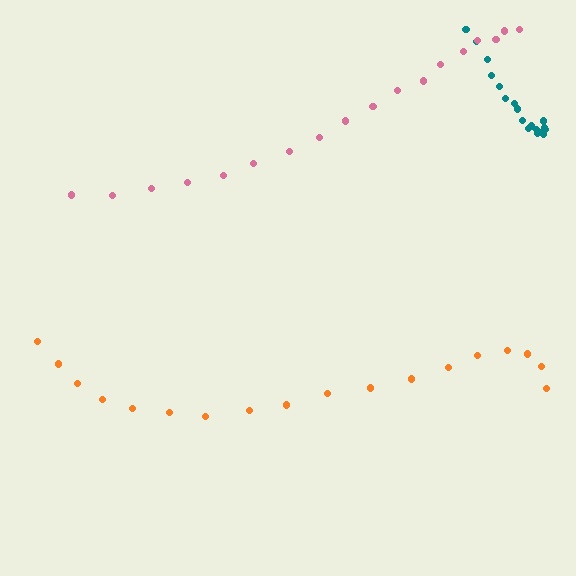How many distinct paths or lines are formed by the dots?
There are 3 distinct paths.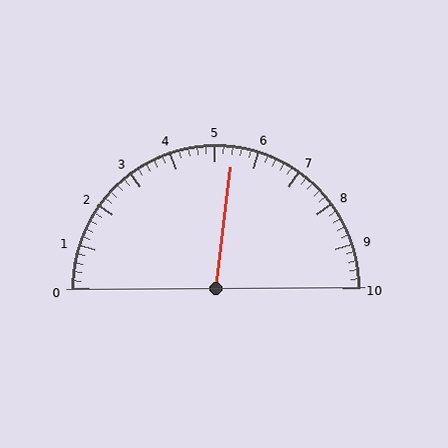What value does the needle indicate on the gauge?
The needle indicates approximately 5.4.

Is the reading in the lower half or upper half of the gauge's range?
The reading is in the upper half of the range (0 to 10).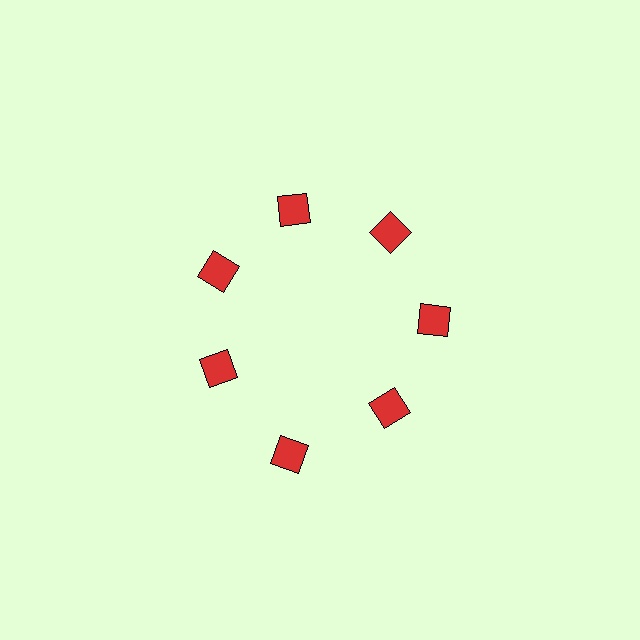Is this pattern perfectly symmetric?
No. The 7 red squares are arranged in a ring, but one element near the 6 o'clock position is pushed outward from the center, breaking the 7-fold rotational symmetry.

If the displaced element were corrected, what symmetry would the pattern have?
It would have 7-fold rotational symmetry — the pattern would map onto itself every 51 degrees.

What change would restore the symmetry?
The symmetry would be restored by moving it inward, back onto the ring so that all 7 squares sit at equal angles and equal distance from the center.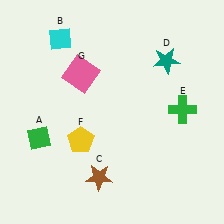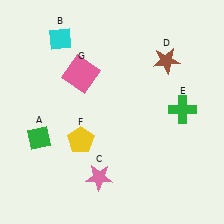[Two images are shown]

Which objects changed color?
C changed from brown to pink. D changed from teal to brown.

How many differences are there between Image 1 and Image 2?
There are 2 differences between the two images.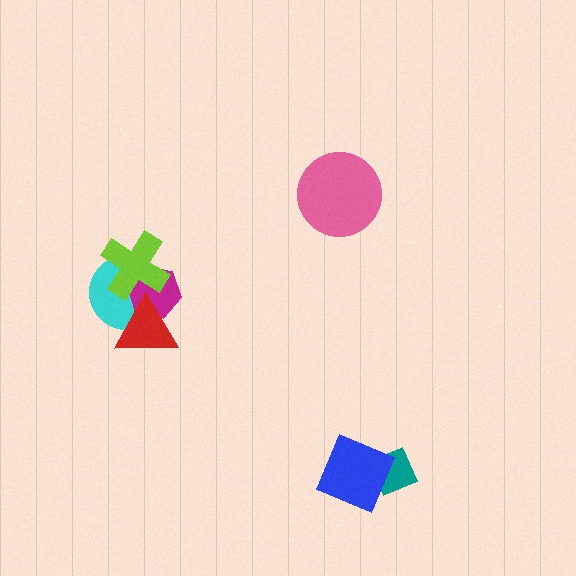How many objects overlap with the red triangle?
3 objects overlap with the red triangle.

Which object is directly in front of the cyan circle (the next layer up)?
The magenta hexagon is directly in front of the cyan circle.